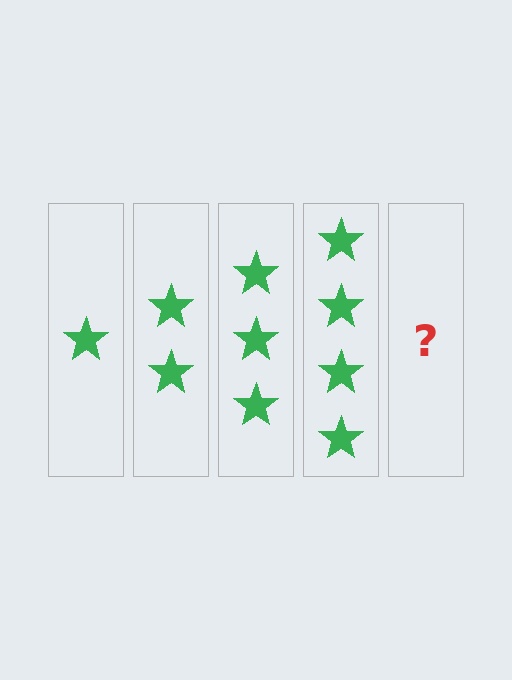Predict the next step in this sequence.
The next step is 5 stars.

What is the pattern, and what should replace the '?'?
The pattern is that each step adds one more star. The '?' should be 5 stars.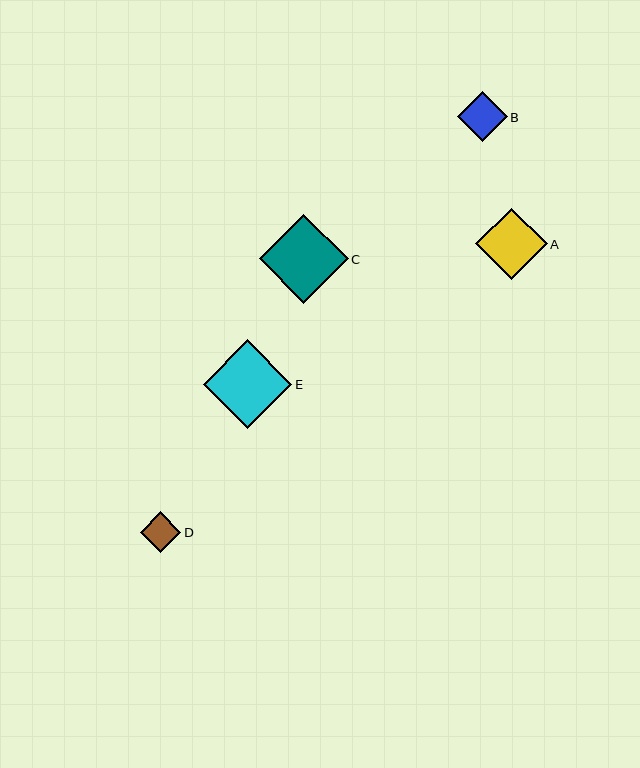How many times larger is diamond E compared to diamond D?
Diamond E is approximately 2.2 times the size of diamond D.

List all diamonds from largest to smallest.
From largest to smallest: C, E, A, B, D.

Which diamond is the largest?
Diamond C is the largest with a size of approximately 89 pixels.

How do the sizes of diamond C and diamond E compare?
Diamond C and diamond E are approximately the same size.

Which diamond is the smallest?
Diamond D is the smallest with a size of approximately 41 pixels.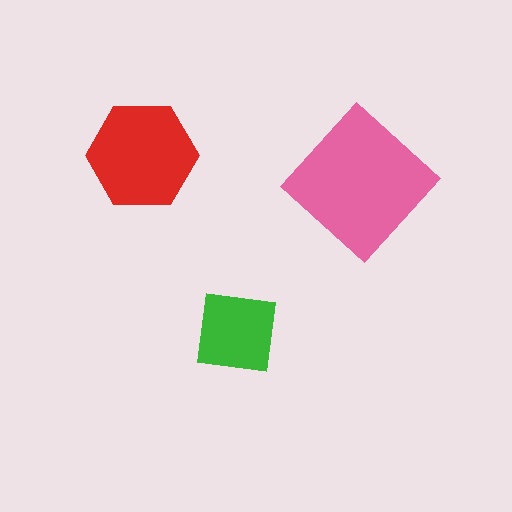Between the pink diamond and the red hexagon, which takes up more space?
The pink diamond.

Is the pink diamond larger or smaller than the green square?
Larger.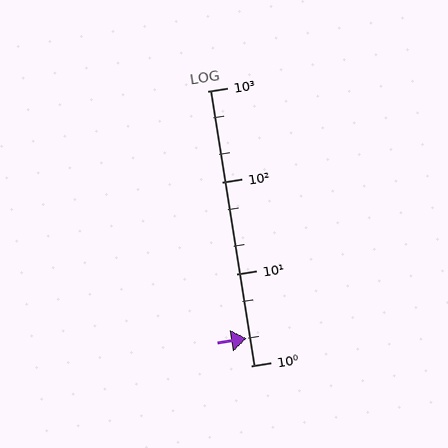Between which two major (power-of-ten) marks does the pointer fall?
The pointer is between 1 and 10.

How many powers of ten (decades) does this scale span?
The scale spans 3 decades, from 1 to 1000.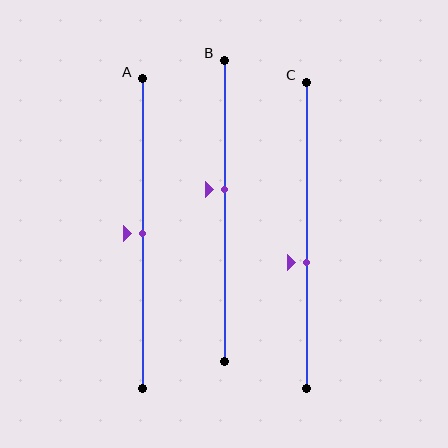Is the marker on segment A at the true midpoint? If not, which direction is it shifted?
Yes, the marker on segment A is at the true midpoint.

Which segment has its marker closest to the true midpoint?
Segment A has its marker closest to the true midpoint.